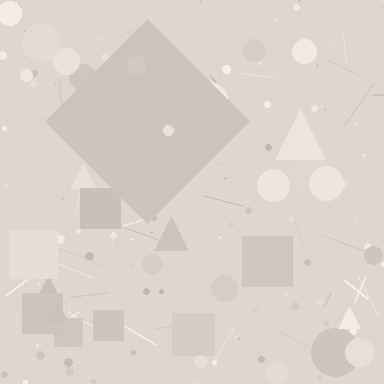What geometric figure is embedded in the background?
A diamond is embedded in the background.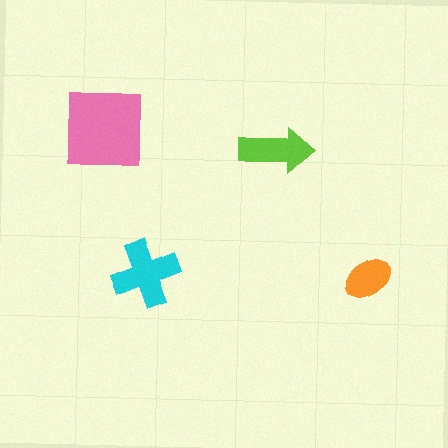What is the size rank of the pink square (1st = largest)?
1st.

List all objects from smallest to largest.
The orange ellipse, the lime arrow, the cyan cross, the pink square.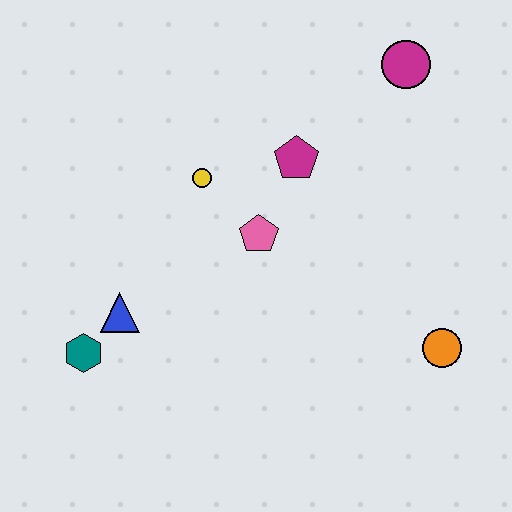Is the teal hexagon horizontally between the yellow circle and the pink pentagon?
No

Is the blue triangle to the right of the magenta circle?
No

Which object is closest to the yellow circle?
The pink pentagon is closest to the yellow circle.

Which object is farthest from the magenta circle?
The teal hexagon is farthest from the magenta circle.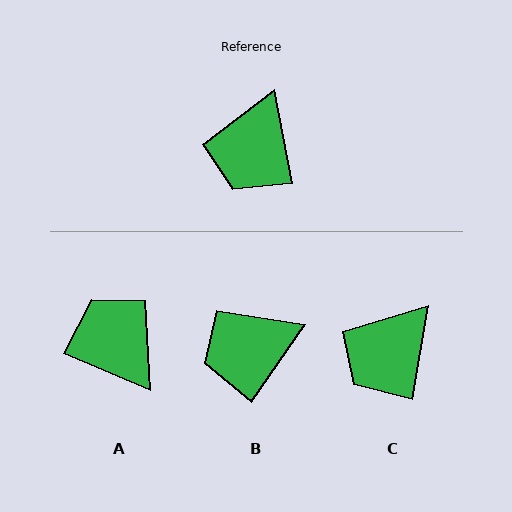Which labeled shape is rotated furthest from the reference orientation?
A, about 124 degrees away.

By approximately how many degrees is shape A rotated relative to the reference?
Approximately 124 degrees clockwise.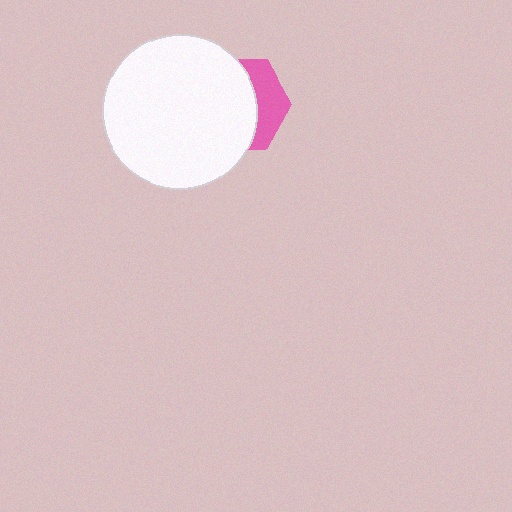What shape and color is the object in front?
The object in front is a white circle.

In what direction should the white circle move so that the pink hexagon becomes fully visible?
The white circle should move left. That is the shortest direction to clear the overlap and leave the pink hexagon fully visible.